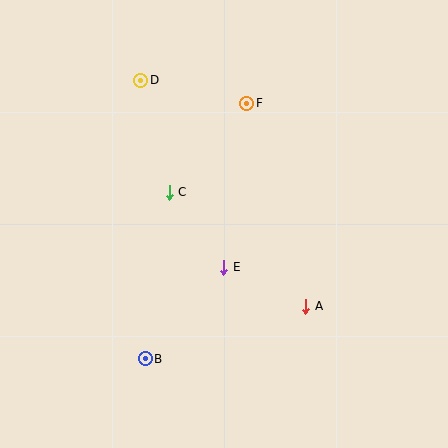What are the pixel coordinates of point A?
Point A is at (306, 306).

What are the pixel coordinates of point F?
Point F is at (247, 103).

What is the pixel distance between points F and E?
The distance between F and E is 165 pixels.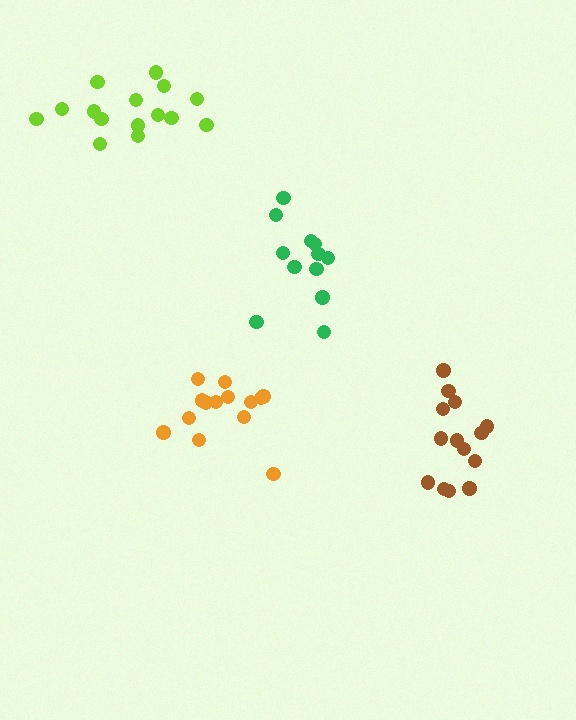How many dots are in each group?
Group 1: 14 dots, Group 2: 14 dots, Group 3: 12 dots, Group 4: 15 dots (55 total).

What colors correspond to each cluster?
The clusters are colored: orange, brown, green, lime.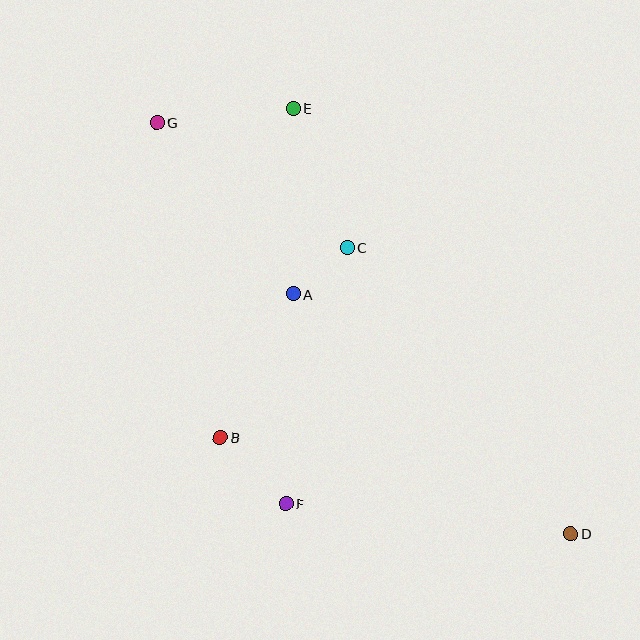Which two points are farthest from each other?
Points D and G are farthest from each other.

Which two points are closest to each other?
Points A and C are closest to each other.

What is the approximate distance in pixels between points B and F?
The distance between B and F is approximately 93 pixels.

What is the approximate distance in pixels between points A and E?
The distance between A and E is approximately 185 pixels.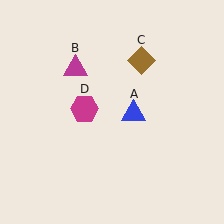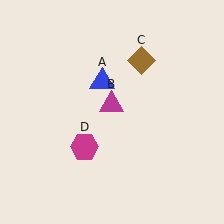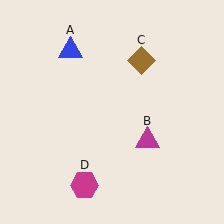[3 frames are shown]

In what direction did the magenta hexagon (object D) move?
The magenta hexagon (object D) moved down.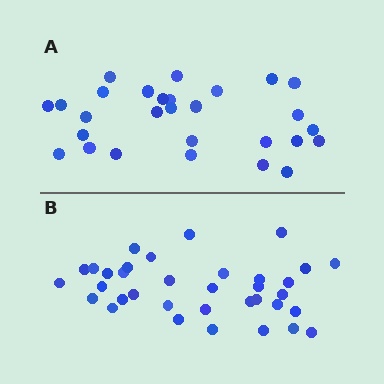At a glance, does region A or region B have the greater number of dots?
Region B (the bottom region) has more dots.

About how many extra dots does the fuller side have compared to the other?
Region B has roughly 8 or so more dots than region A.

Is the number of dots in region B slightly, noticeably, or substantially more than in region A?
Region B has noticeably more, but not dramatically so. The ratio is roughly 1.2 to 1.